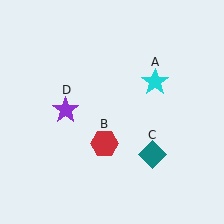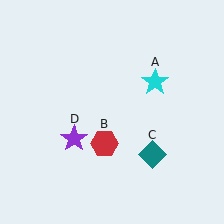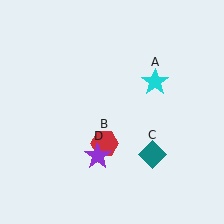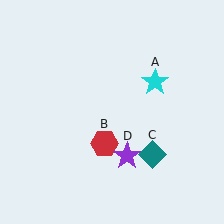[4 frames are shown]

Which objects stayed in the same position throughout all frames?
Cyan star (object A) and red hexagon (object B) and teal diamond (object C) remained stationary.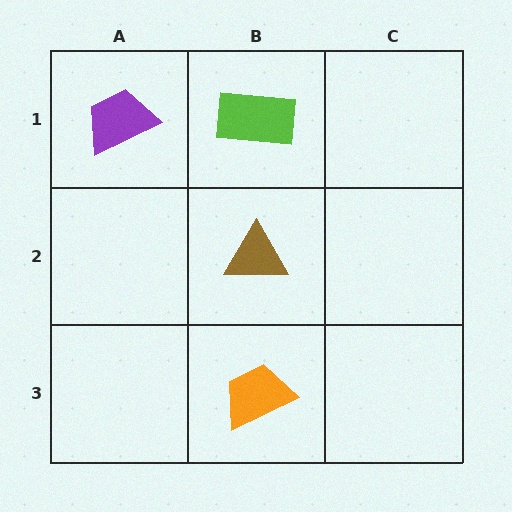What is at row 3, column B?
An orange trapezoid.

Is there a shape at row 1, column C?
No, that cell is empty.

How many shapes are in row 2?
1 shape.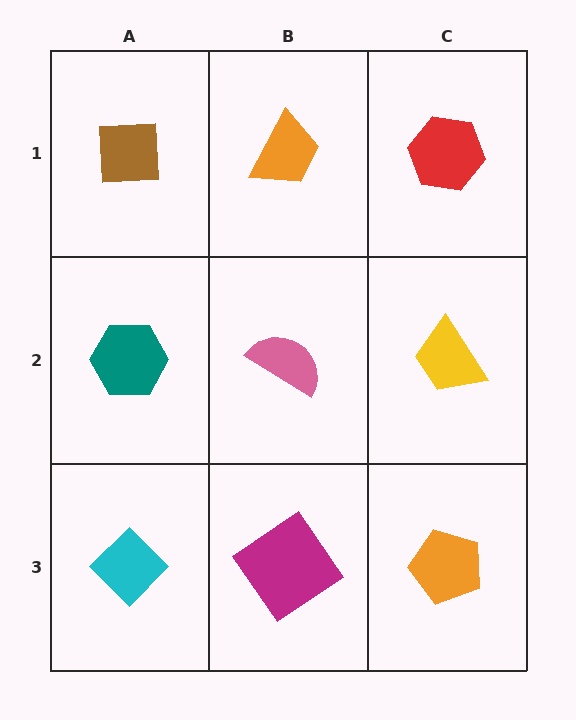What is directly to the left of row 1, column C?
An orange trapezoid.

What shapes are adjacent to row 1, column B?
A pink semicircle (row 2, column B), a brown square (row 1, column A), a red hexagon (row 1, column C).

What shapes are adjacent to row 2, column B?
An orange trapezoid (row 1, column B), a magenta diamond (row 3, column B), a teal hexagon (row 2, column A), a yellow trapezoid (row 2, column C).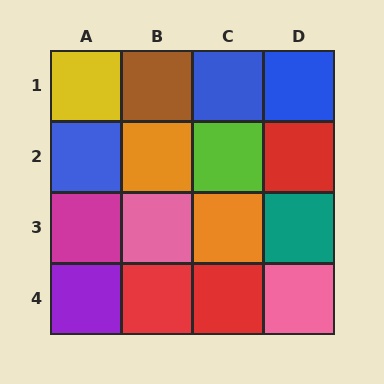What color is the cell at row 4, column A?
Purple.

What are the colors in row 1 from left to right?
Yellow, brown, blue, blue.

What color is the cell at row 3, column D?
Teal.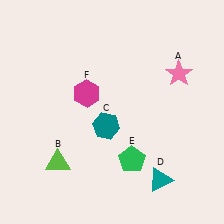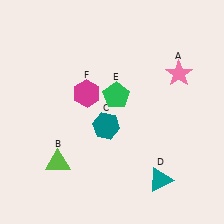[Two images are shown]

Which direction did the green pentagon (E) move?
The green pentagon (E) moved up.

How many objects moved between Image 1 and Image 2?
1 object moved between the two images.